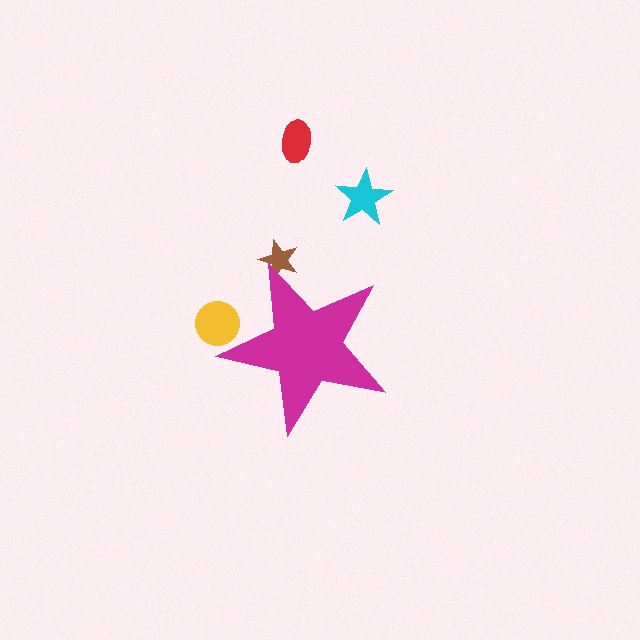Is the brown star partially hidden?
Yes, the brown star is partially hidden behind the magenta star.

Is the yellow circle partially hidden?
Yes, the yellow circle is partially hidden behind the magenta star.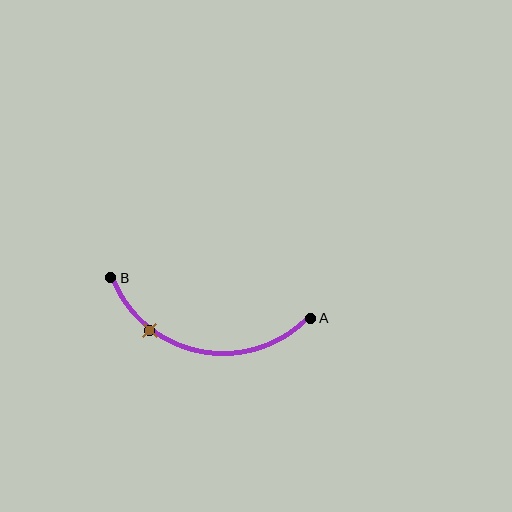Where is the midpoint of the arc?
The arc midpoint is the point on the curve farthest from the straight line joining A and B. It sits below that line.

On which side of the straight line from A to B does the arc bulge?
The arc bulges below the straight line connecting A and B.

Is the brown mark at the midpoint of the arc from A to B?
No. The brown mark lies on the arc but is closer to endpoint B. The arc midpoint would be at the point on the curve equidistant along the arc from both A and B.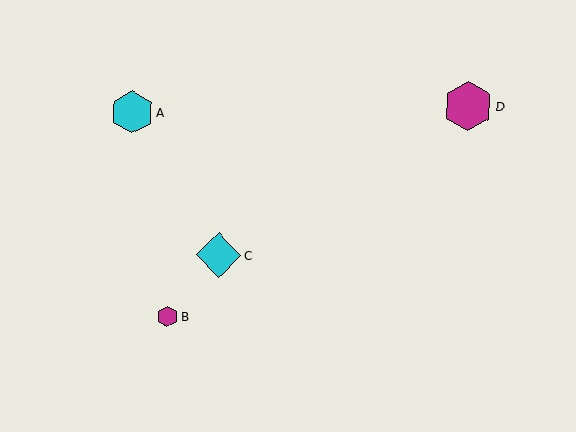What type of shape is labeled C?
Shape C is a cyan diamond.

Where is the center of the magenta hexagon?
The center of the magenta hexagon is at (468, 106).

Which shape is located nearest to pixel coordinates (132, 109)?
The cyan hexagon (labeled A) at (132, 112) is nearest to that location.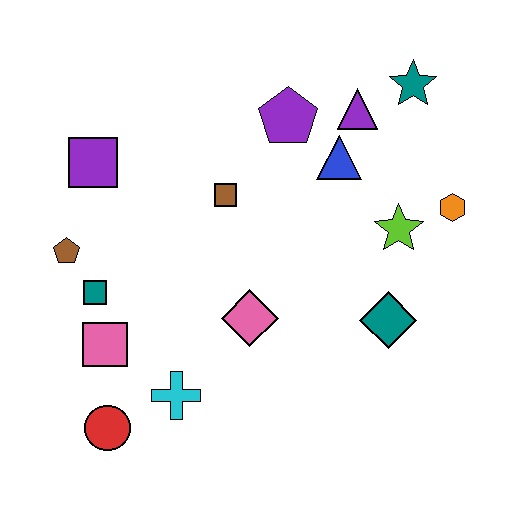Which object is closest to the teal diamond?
The lime star is closest to the teal diamond.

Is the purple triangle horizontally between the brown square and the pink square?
No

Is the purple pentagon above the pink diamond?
Yes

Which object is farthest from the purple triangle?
The red circle is farthest from the purple triangle.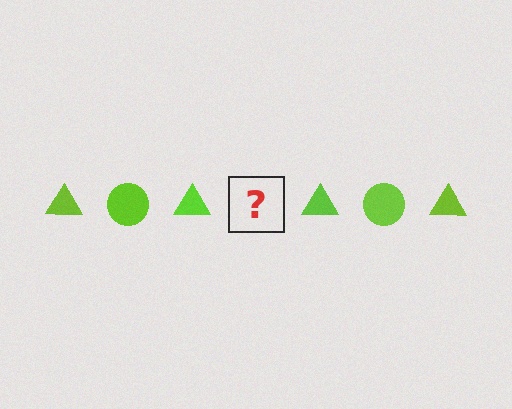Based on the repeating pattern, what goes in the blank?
The blank should be a lime circle.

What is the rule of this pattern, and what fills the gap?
The rule is that the pattern cycles through triangle, circle shapes in lime. The gap should be filled with a lime circle.